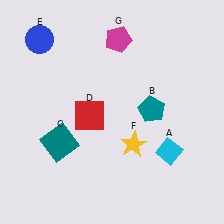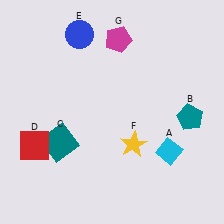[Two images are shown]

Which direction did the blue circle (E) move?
The blue circle (E) moved right.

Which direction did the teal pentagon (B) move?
The teal pentagon (B) moved right.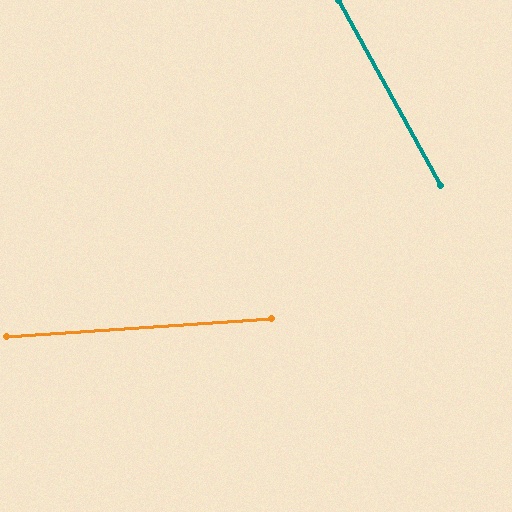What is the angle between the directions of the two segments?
Approximately 65 degrees.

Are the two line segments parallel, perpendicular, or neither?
Neither parallel nor perpendicular — they differ by about 65°.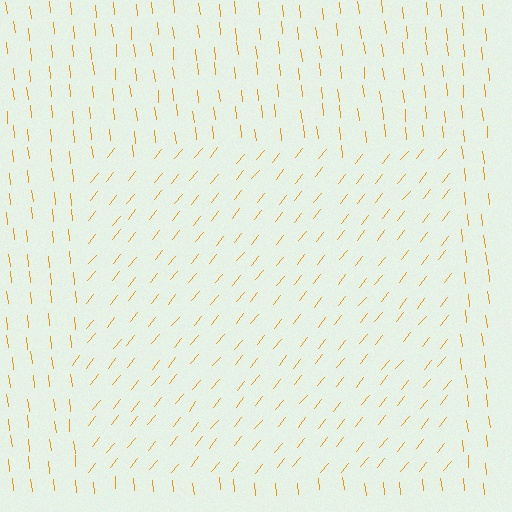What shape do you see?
I see a rectangle.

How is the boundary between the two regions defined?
The boundary is defined purely by a change in line orientation (approximately 45 degrees difference). All lines are the same color and thickness.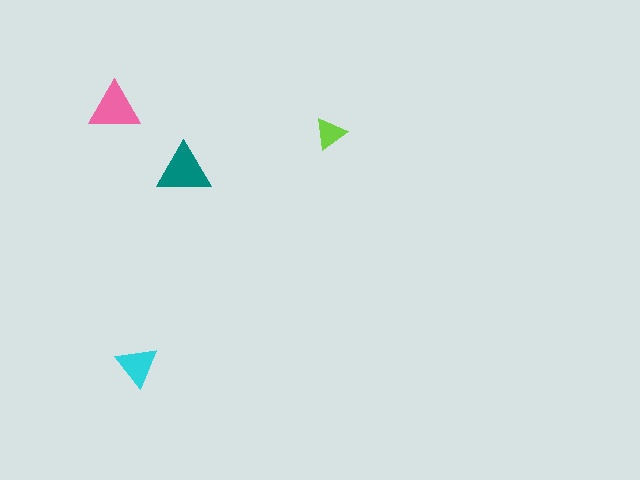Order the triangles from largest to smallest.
the teal one, the pink one, the cyan one, the lime one.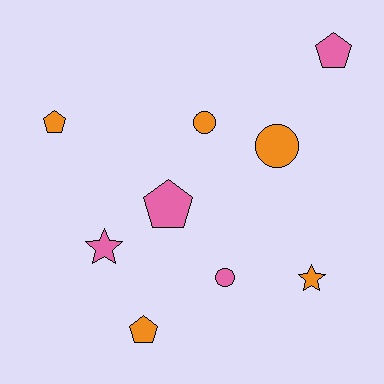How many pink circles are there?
There is 1 pink circle.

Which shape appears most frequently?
Pentagon, with 4 objects.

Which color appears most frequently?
Orange, with 5 objects.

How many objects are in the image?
There are 9 objects.